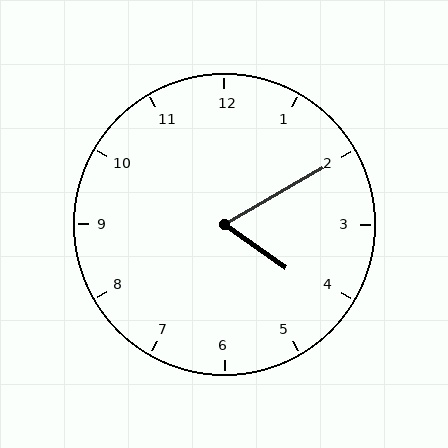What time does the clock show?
4:10.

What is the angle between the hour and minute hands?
Approximately 65 degrees.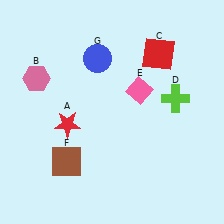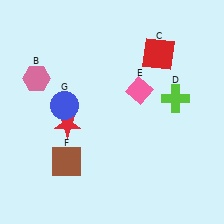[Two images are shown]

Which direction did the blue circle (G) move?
The blue circle (G) moved down.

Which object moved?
The blue circle (G) moved down.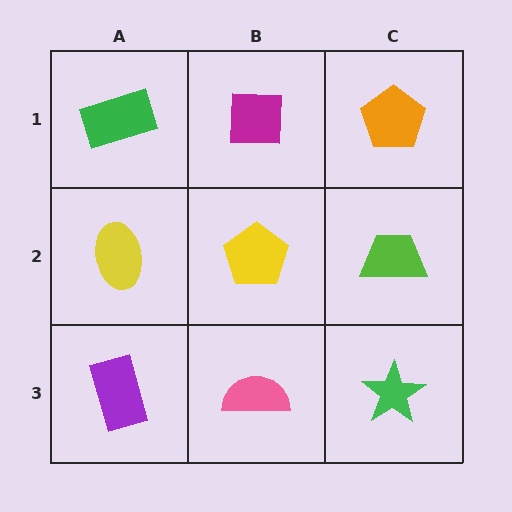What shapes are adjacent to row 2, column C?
An orange pentagon (row 1, column C), a green star (row 3, column C), a yellow pentagon (row 2, column B).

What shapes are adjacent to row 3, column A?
A yellow ellipse (row 2, column A), a pink semicircle (row 3, column B).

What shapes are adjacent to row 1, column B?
A yellow pentagon (row 2, column B), a green rectangle (row 1, column A), an orange pentagon (row 1, column C).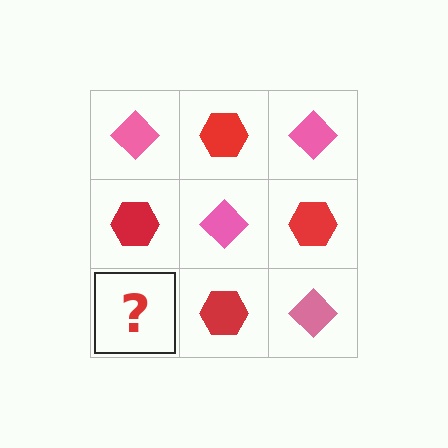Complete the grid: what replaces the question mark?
The question mark should be replaced with a pink diamond.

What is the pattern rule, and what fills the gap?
The rule is that it alternates pink diamond and red hexagon in a checkerboard pattern. The gap should be filled with a pink diamond.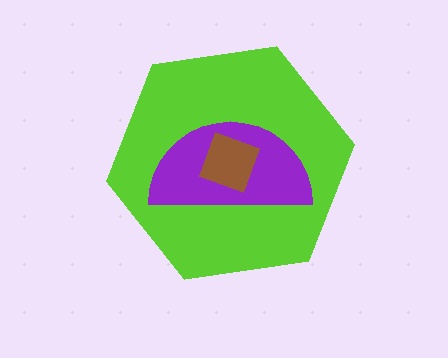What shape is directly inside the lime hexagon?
The purple semicircle.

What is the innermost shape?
The brown square.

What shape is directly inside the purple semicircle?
The brown square.